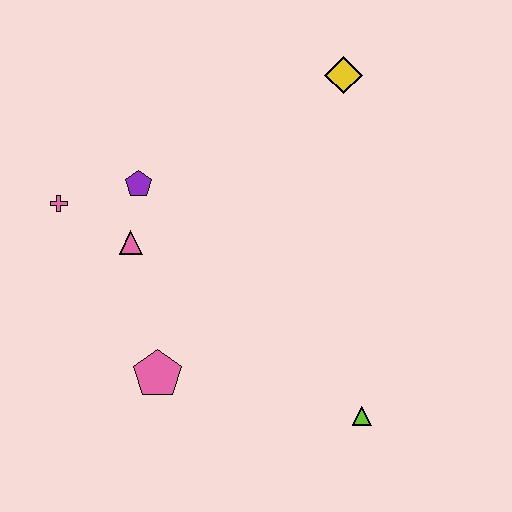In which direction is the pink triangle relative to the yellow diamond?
The pink triangle is to the left of the yellow diamond.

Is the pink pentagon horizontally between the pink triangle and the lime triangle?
Yes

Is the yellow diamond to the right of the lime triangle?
No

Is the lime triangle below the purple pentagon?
Yes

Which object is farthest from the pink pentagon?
The yellow diamond is farthest from the pink pentagon.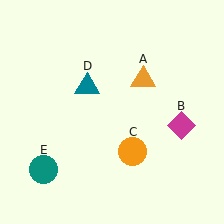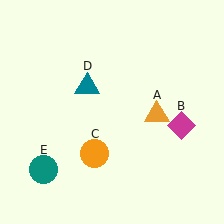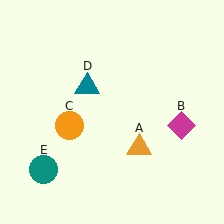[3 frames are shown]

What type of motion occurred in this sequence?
The orange triangle (object A), orange circle (object C) rotated clockwise around the center of the scene.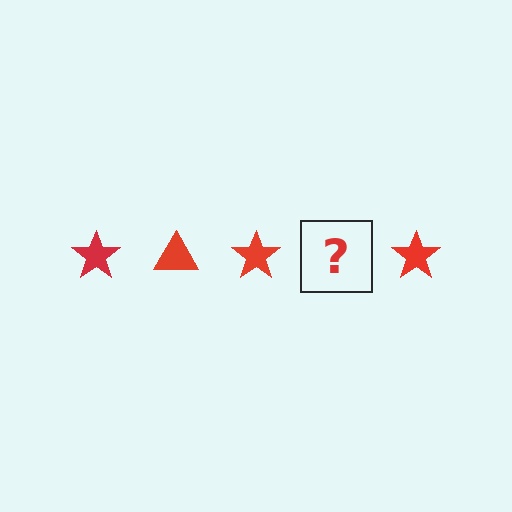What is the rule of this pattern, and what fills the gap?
The rule is that the pattern cycles through star, triangle shapes in red. The gap should be filled with a red triangle.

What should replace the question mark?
The question mark should be replaced with a red triangle.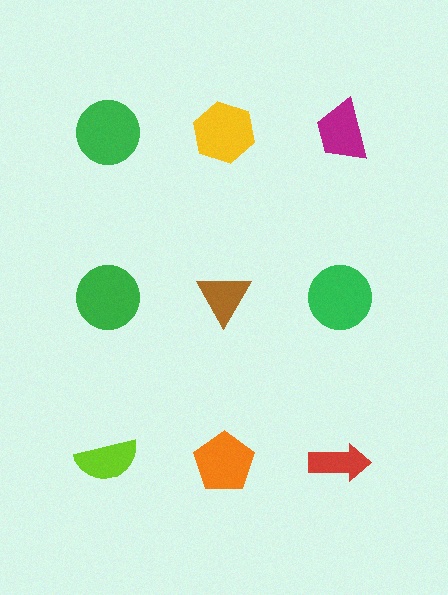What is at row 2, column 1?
A green circle.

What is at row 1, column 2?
A yellow hexagon.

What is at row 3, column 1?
A lime semicircle.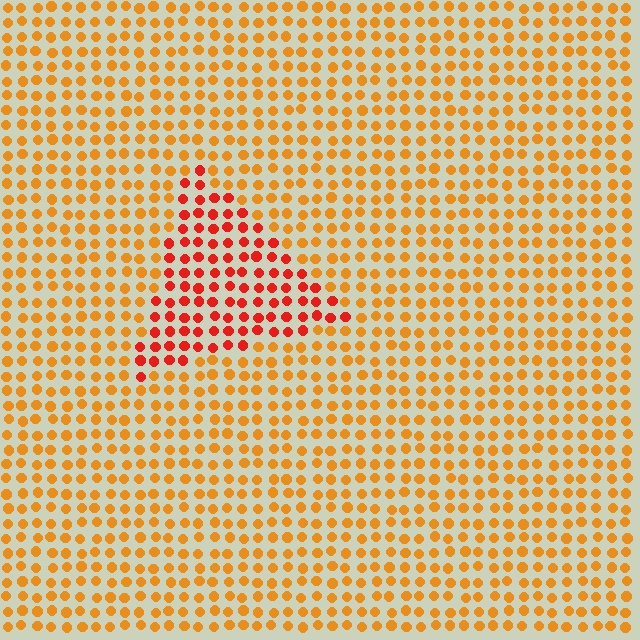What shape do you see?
I see a triangle.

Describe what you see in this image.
The image is filled with small orange elements in a uniform arrangement. A triangle-shaped region is visible where the elements are tinted to a slightly different hue, forming a subtle color boundary.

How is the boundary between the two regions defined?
The boundary is defined purely by a slight shift in hue (about 33 degrees). Spacing, size, and orientation are identical on both sides.